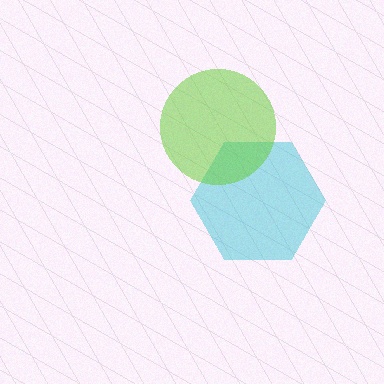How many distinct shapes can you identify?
There are 2 distinct shapes: a cyan hexagon, a lime circle.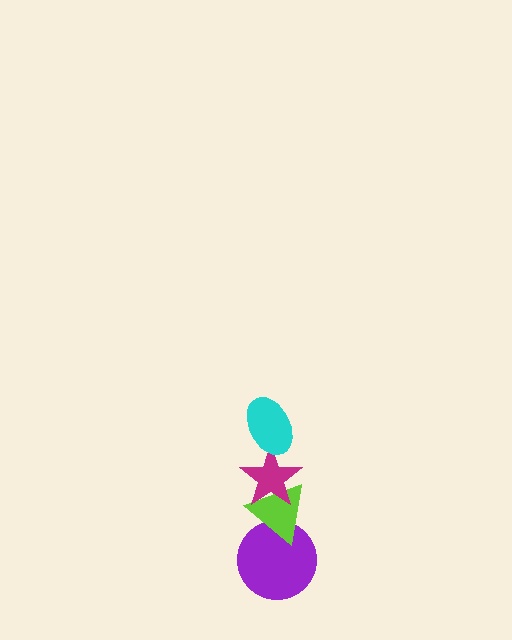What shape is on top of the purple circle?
The lime triangle is on top of the purple circle.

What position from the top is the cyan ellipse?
The cyan ellipse is 1st from the top.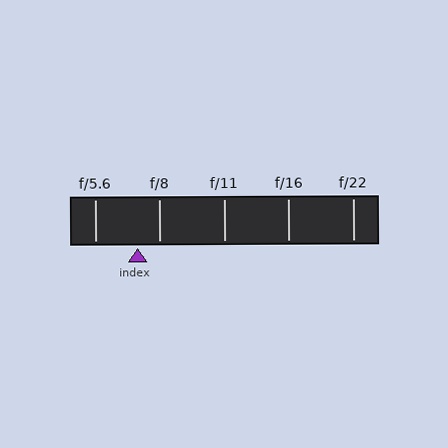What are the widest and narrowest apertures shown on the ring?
The widest aperture shown is f/5.6 and the narrowest is f/22.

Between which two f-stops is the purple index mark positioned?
The index mark is between f/5.6 and f/8.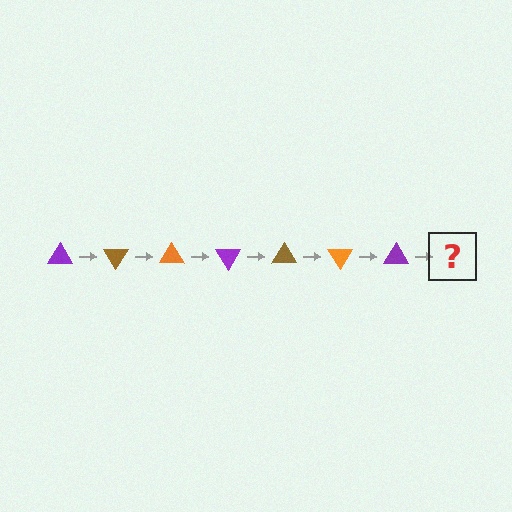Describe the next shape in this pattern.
It should be a brown triangle, rotated 420 degrees from the start.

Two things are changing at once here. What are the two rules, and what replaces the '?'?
The two rules are that it rotates 60 degrees each step and the color cycles through purple, brown, and orange. The '?' should be a brown triangle, rotated 420 degrees from the start.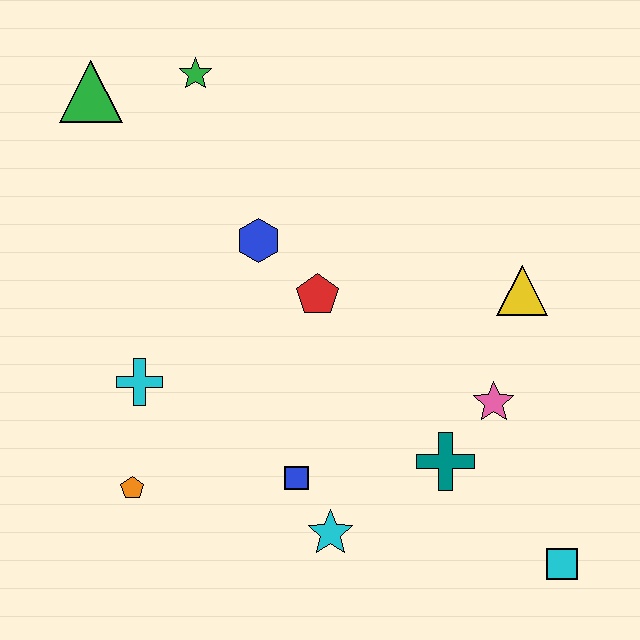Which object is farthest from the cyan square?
The green triangle is farthest from the cyan square.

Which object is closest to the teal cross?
The pink star is closest to the teal cross.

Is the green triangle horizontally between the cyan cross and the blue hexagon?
No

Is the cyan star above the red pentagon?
No